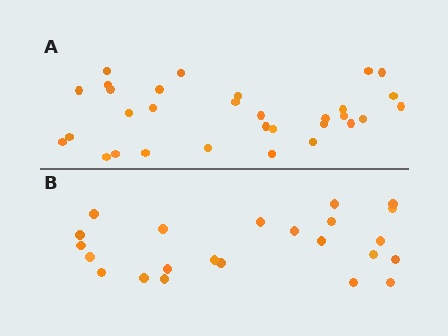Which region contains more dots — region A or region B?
Region A (the top region) has more dots.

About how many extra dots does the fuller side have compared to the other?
Region A has roughly 8 or so more dots than region B.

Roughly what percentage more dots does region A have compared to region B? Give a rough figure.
About 35% more.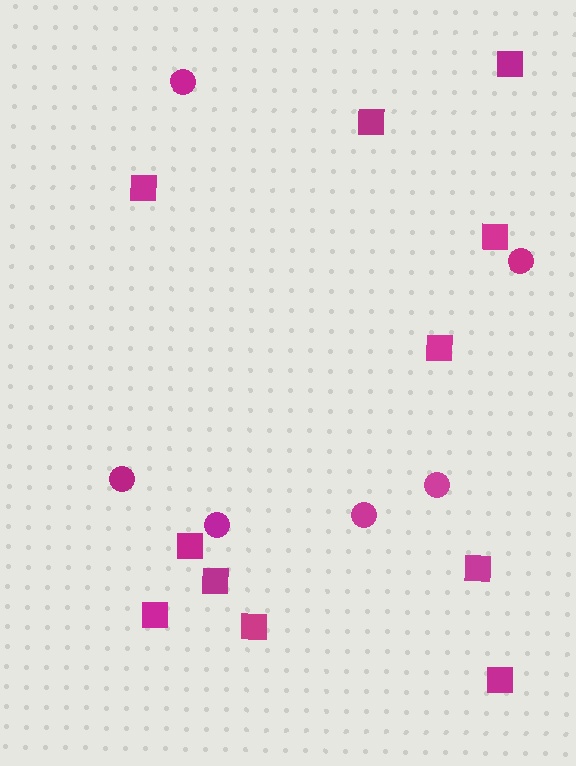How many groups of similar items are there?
There are 2 groups: one group of squares (11) and one group of circles (6).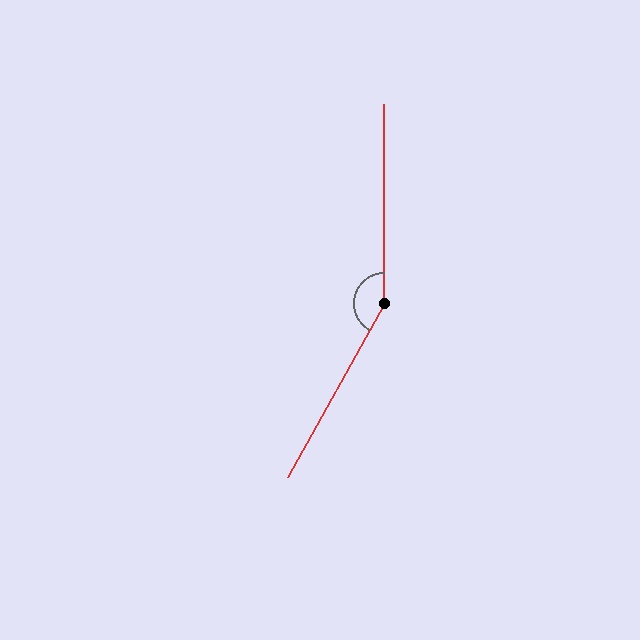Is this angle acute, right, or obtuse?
It is obtuse.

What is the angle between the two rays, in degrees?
Approximately 151 degrees.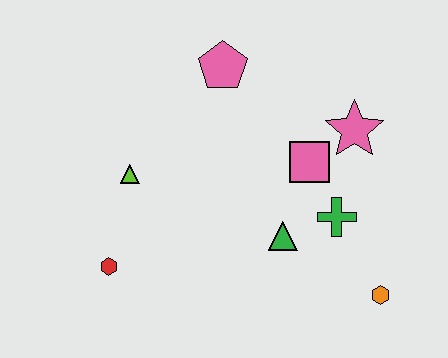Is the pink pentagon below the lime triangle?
No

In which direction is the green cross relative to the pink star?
The green cross is below the pink star.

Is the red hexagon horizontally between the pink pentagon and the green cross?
No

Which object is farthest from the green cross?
The red hexagon is farthest from the green cross.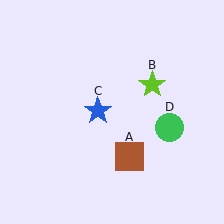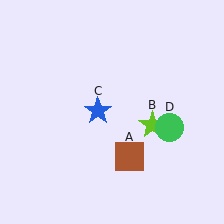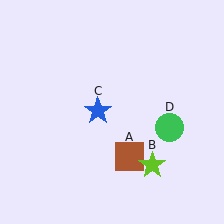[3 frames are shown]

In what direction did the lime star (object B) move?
The lime star (object B) moved down.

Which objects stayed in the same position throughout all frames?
Brown square (object A) and blue star (object C) and green circle (object D) remained stationary.